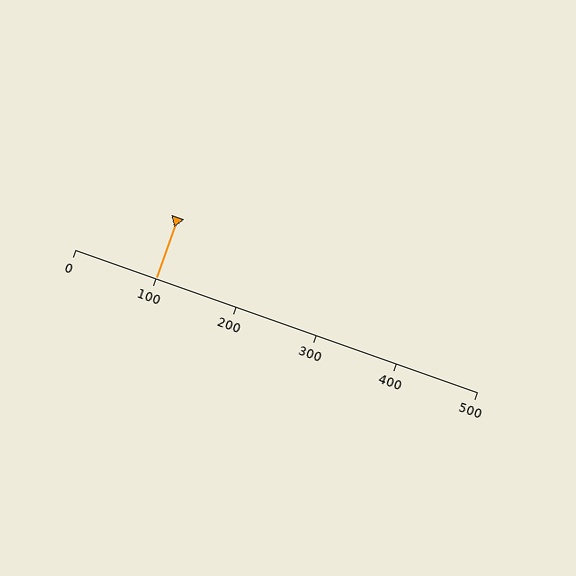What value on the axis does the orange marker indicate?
The marker indicates approximately 100.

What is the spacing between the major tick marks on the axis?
The major ticks are spaced 100 apart.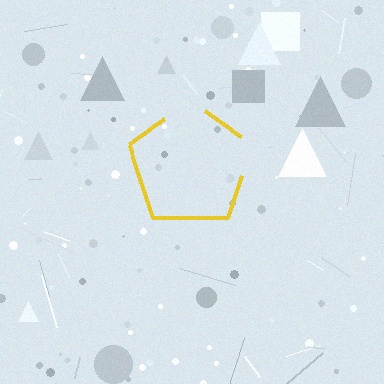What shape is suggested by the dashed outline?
The dashed outline suggests a pentagon.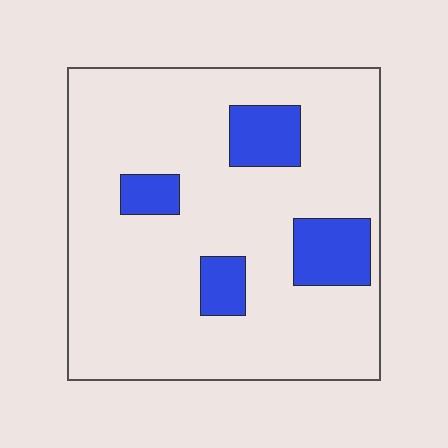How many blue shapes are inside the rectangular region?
4.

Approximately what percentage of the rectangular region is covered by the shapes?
Approximately 15%.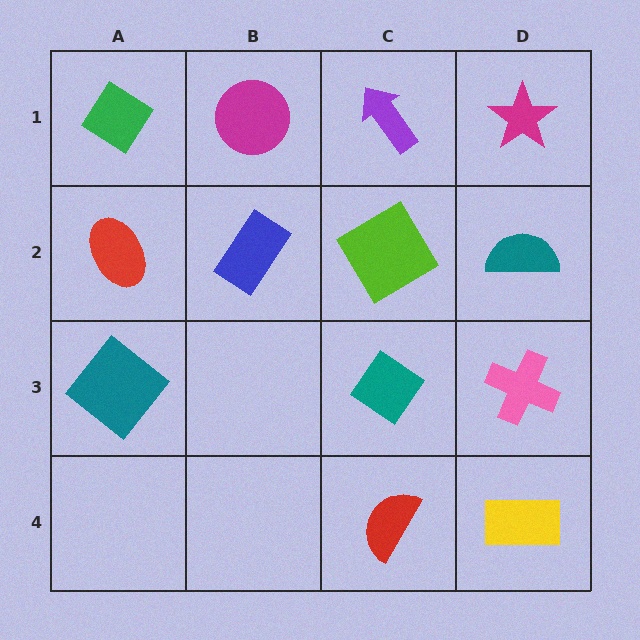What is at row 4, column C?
A red semicircle.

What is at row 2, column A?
A red ellipse.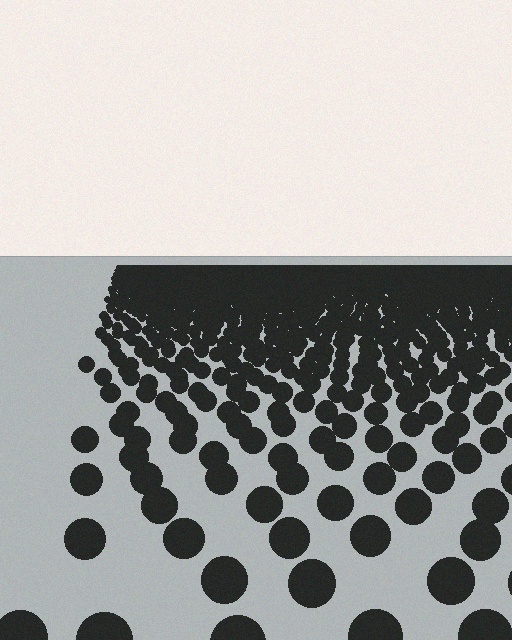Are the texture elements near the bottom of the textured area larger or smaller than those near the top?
Larger. Near the bottom, elements are closer to the viewer and appear at a bigger on-screen size.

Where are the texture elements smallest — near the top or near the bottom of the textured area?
Near the top.